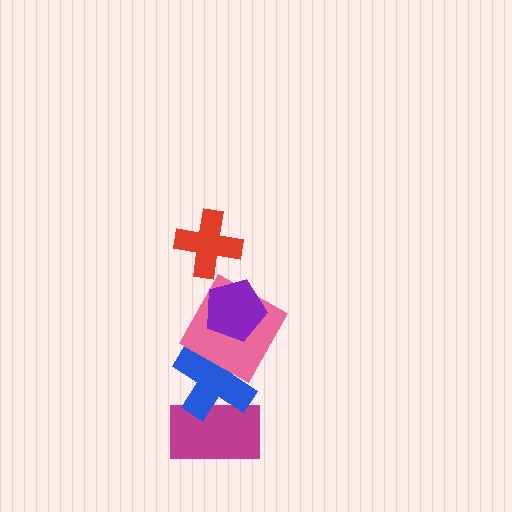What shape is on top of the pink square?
The purple pentagon is on top of the pink square.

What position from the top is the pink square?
The pink square is 3rd from the top.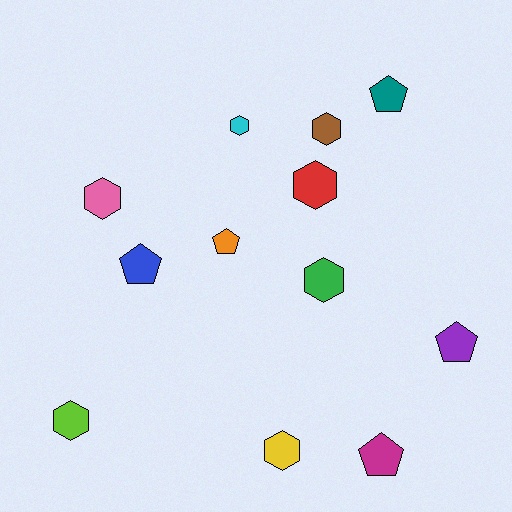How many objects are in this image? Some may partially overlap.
There are 12 objects.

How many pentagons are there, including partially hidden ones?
There are 5 pentagons.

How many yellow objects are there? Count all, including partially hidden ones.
There is 1 yellow object.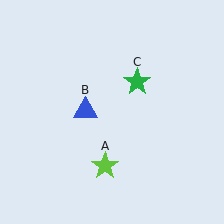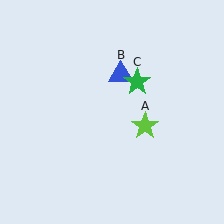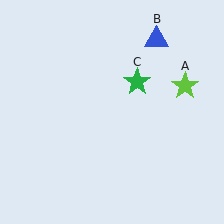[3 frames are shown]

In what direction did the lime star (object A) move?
The lime star (object A) moved up and to the right.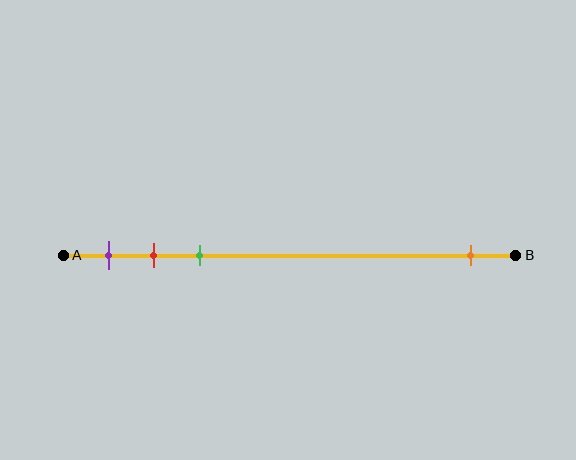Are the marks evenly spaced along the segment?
No, the marks are not evenly spaced.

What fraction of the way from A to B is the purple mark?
The purple mark is approximately 10% (0.1) of the way from A to B.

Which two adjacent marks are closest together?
The red and green marks are the closest adjacent pair.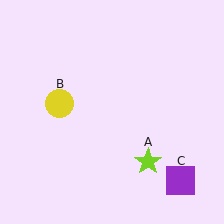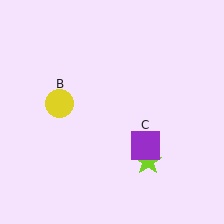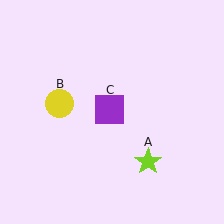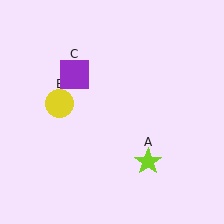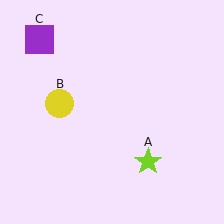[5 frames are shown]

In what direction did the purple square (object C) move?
The purple square (object C) moved up and to the left.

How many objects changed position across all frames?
1 object changed position: purple square (object C).